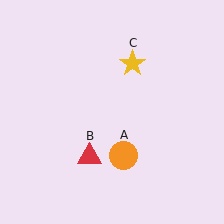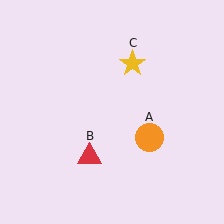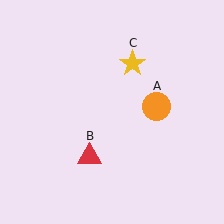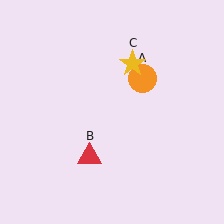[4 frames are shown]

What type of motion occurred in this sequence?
The orange circle (object A) rotated counterclockwise around the center of the scene.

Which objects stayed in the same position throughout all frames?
Red triangle (object B) and yellow star (object C) remained stationary.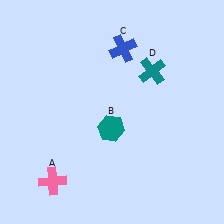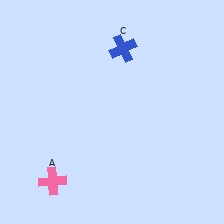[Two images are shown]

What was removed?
The teal hexagon (B), the teal cross (D) were removed in Image 2.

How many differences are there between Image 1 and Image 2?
There are 2 differences between the two images.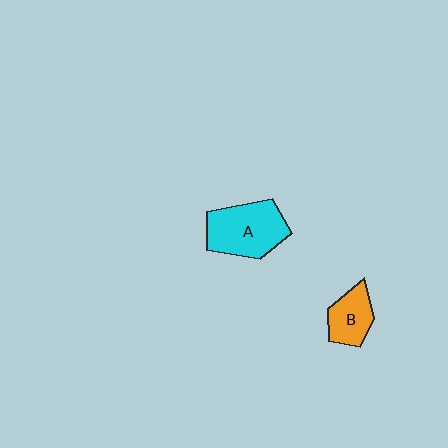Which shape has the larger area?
Shape A (cyan).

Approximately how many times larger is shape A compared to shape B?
Approximately 1.7 times.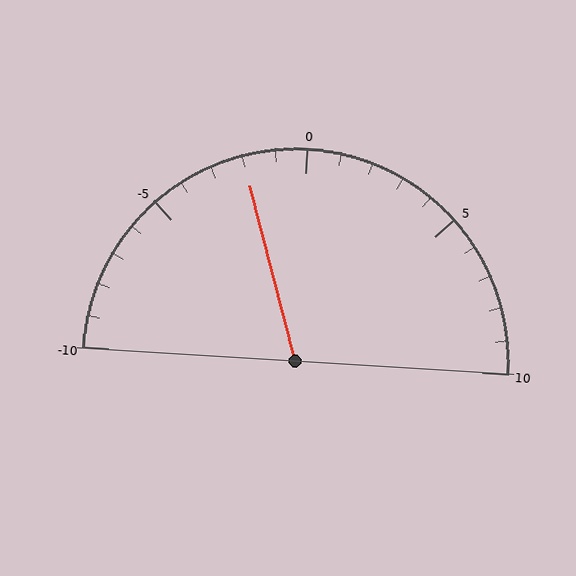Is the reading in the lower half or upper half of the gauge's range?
The reading is in the lower half of the range (-10 to 10).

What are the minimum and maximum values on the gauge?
The gauge ranges from -10 to 10.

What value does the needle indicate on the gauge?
The needle indicates approximately -2.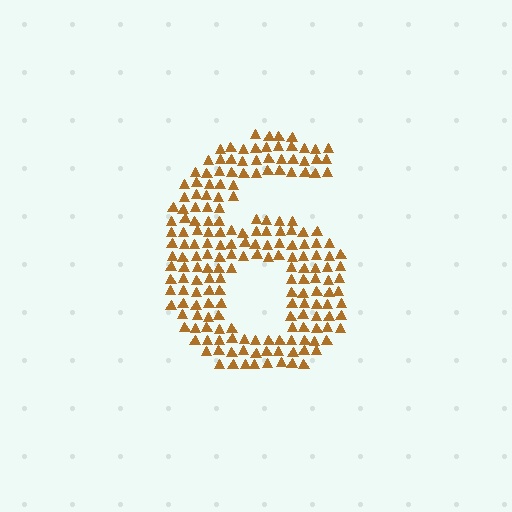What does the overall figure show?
The overall figure shows the digit 6.